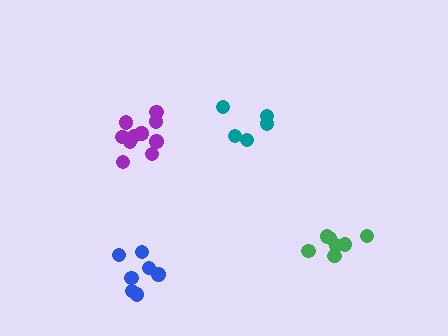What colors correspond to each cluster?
The clusters are colored: teal, green, purple, blue.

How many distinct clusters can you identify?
There are 4 distinct clusters.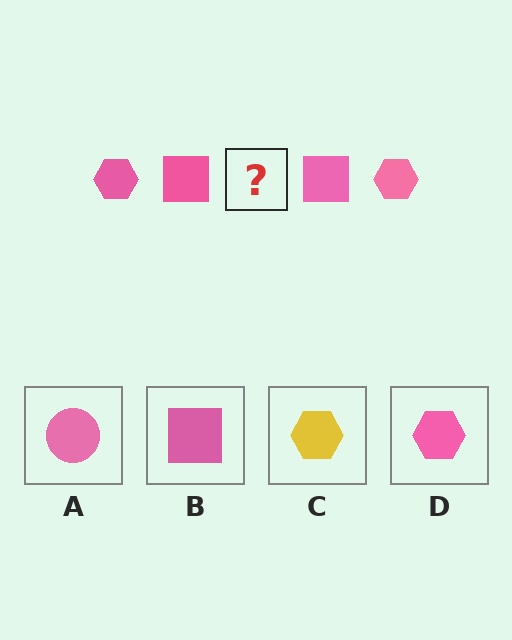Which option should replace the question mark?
Option D.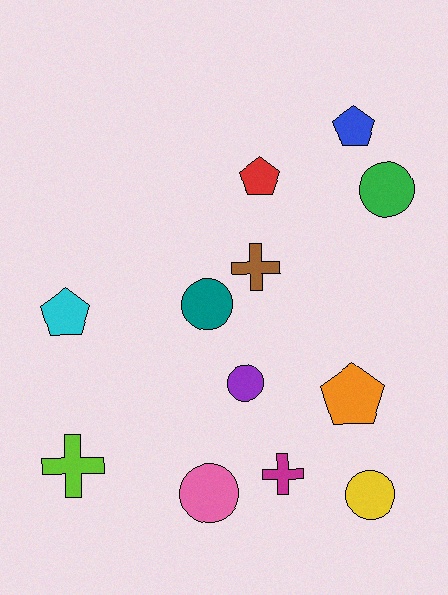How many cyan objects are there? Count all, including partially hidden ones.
There is 1 cyan object.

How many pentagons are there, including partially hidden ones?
There are 4 pentagons.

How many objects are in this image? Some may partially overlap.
There are 12 objects.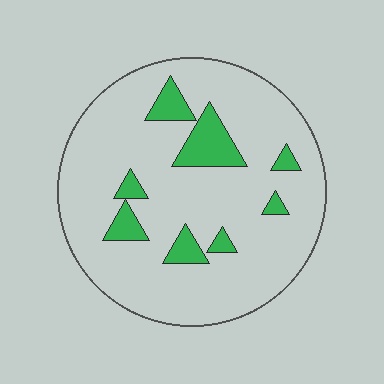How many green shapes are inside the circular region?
8.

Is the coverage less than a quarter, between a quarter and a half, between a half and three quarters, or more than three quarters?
Less than a quarter.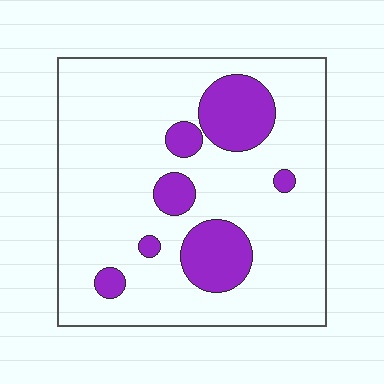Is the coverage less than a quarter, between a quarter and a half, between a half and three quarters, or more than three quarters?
Less than a quarter.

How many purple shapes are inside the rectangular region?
7.